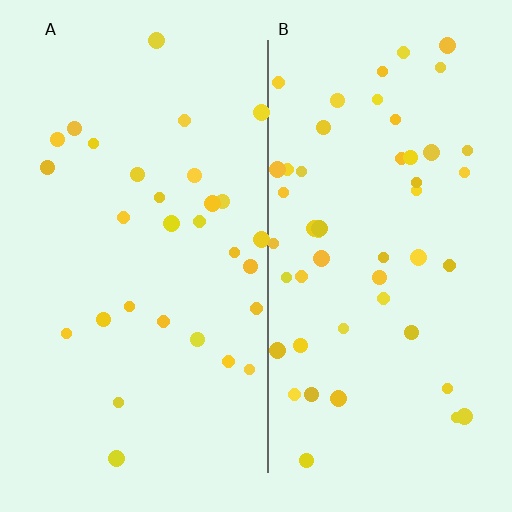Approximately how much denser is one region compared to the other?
Approximately 1.7× — region B over region A.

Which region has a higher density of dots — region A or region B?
B (the right).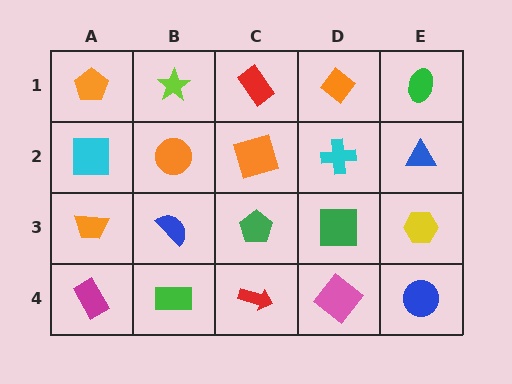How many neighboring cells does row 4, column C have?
3.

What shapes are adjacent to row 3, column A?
A cyan square (row 2, column A), a magenta rectangle (row 4, column A), a blue semicircle (row 3, column B).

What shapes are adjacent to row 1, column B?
An orange circle (row 2, column B), an orange pentagon (row 1, column A), a red rectangle (row 1, column C).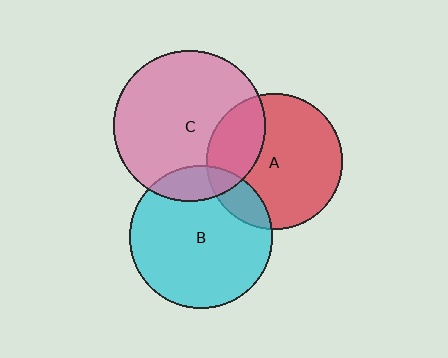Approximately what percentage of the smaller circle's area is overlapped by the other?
Approximately 25%.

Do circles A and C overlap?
Yes.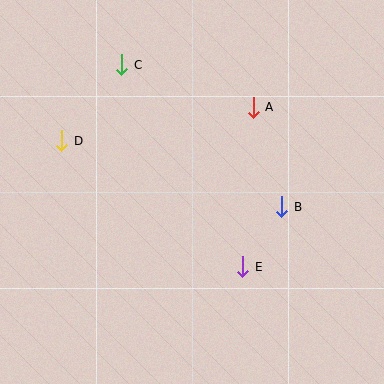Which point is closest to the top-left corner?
Point C is closest to the top-left corner.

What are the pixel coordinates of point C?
Point C is at (122, 65).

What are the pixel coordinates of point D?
Point D is at (62, 141).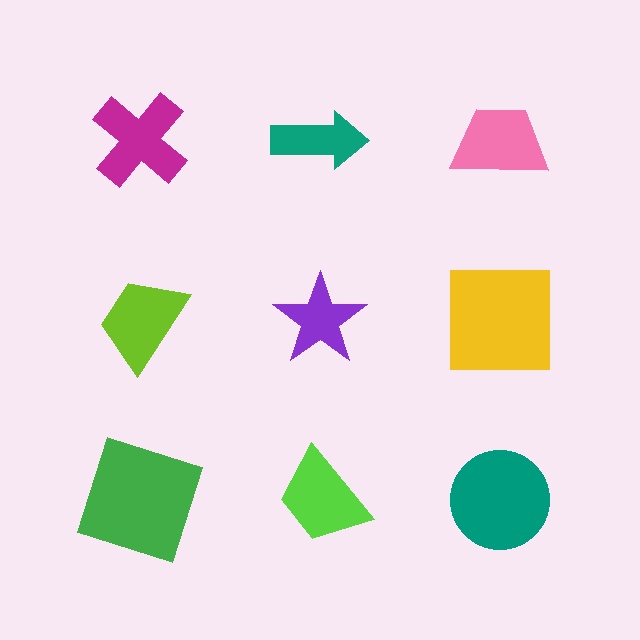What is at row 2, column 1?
A lime trapezoid.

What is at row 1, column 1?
A magenta cross.